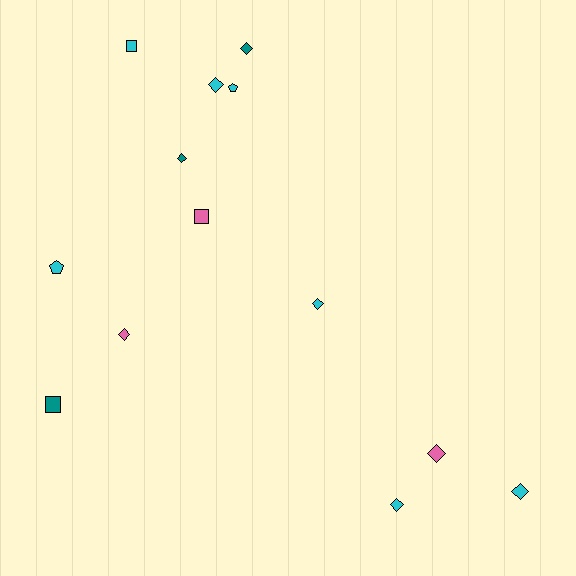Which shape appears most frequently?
Diamond, with 8 objects.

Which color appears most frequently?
Cyan, with 7 objects.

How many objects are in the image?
There are 13 objects.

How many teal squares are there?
There is 1 teal square.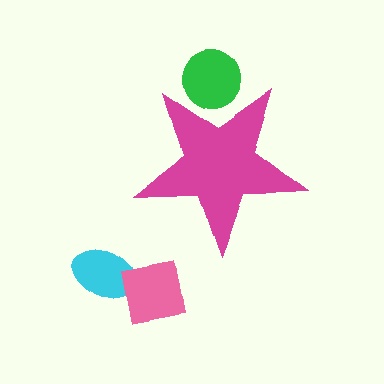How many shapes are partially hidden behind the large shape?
1 shape is partially hidden.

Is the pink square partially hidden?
No, the pink square is fully visible.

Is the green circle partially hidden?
Yes, the green circle is partially hidden behind the magenta star.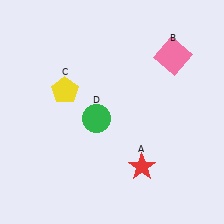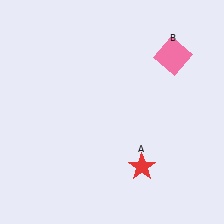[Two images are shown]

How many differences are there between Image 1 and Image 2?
There are 2 differences between the two images.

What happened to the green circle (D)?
The green circle (D) was removed in Image 2. It was in the bottom-left area of Image 1.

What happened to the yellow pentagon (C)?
The yellow pentagon (C) was removed in Image 2. It was in the top-left area of Image 1.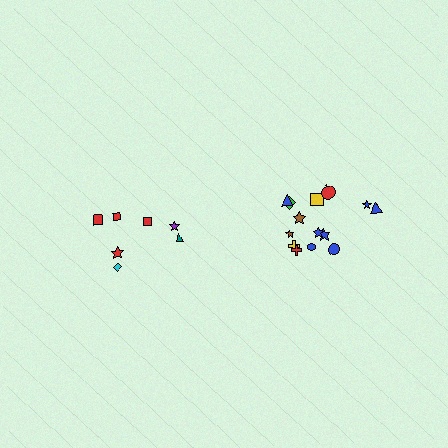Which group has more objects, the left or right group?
The right group.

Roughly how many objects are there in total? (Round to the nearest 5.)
Roughly 20 objects in total.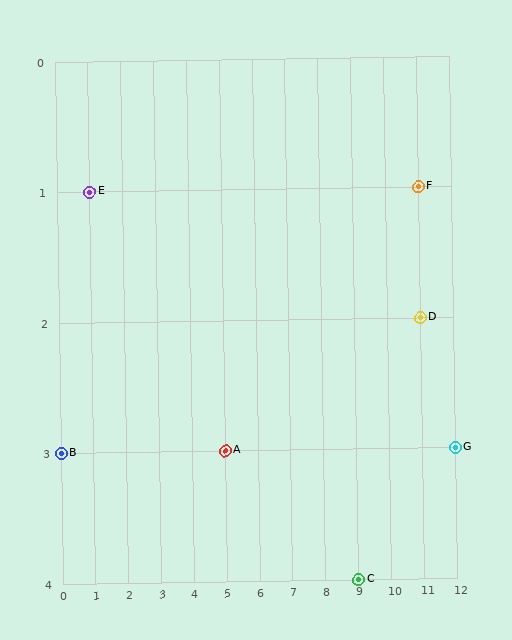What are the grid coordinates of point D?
Point D is at grid coordinates (11, 2).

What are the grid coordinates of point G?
Point G is at grid coordinates (12, 3).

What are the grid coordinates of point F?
Point F is at grid coordinates (11, 1).